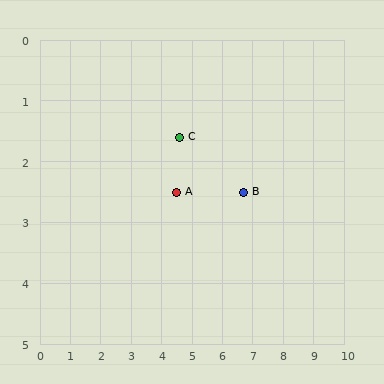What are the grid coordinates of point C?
Point C is at approximately (4.6, 1.6).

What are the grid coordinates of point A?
Point A is at approximately (4.5, 2.5).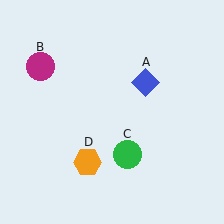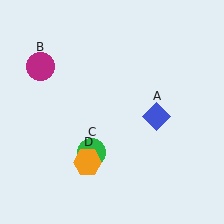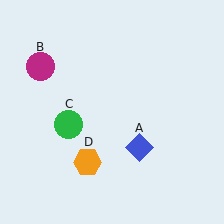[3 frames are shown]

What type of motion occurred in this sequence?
The blue diamond (object A), green circle (object C) rotated clockwise around the center of the scene.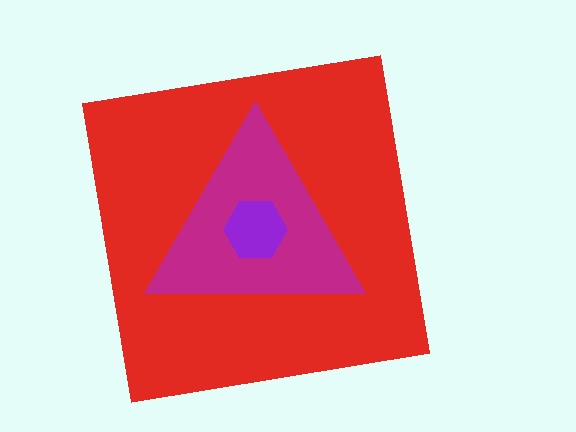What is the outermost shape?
The red square.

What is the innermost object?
The purple hexagon.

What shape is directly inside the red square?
The magenta triangle.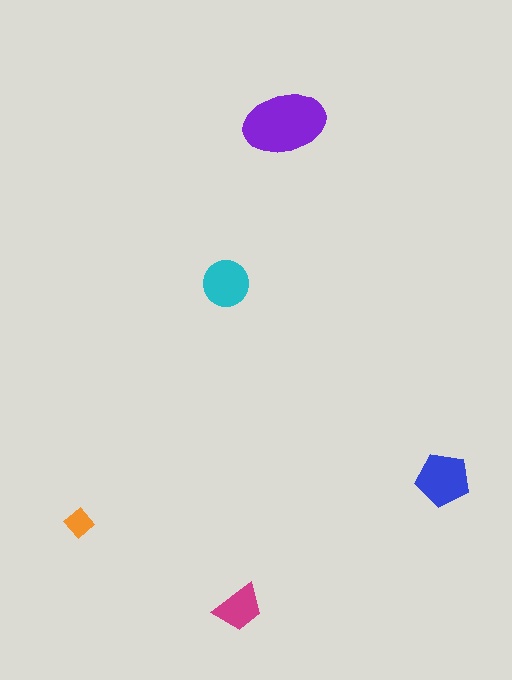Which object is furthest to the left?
The orange diamond is leftmost.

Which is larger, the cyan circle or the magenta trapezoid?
The cyan circle.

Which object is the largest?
The purple ellipse.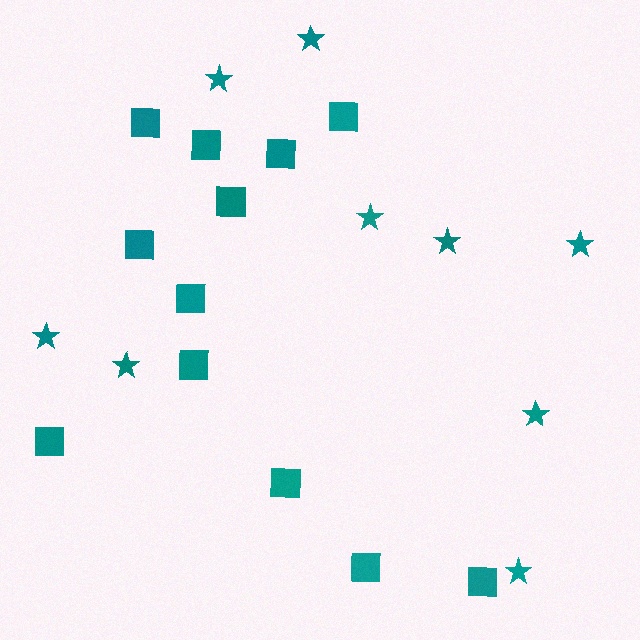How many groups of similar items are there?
There are 2 groups: one group of stars (9) and one group of squares (12).